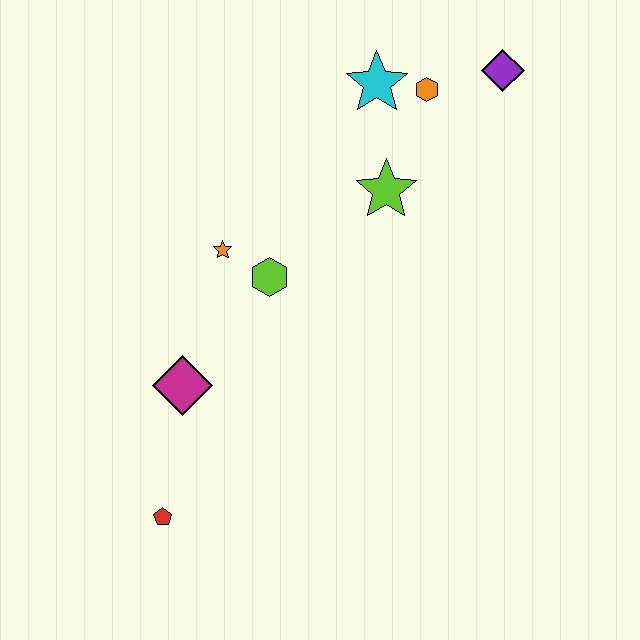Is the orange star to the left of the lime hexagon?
Yes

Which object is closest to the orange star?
The lime hexagon is closest to the orange star.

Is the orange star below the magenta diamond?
No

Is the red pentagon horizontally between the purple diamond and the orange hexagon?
No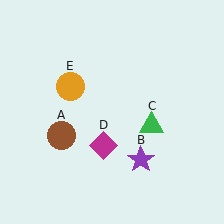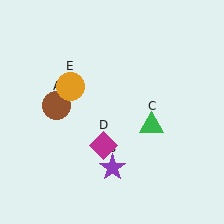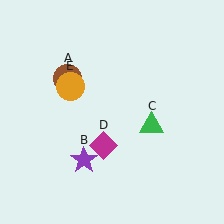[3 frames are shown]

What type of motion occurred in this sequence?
The brown circle (object A), purple star (object B) rotated clockwise around the center of the scene.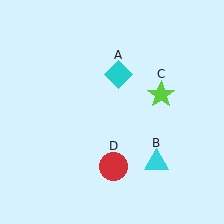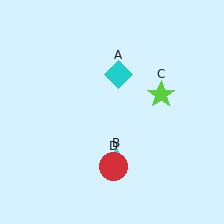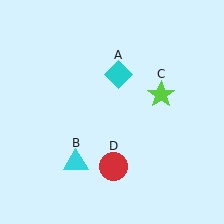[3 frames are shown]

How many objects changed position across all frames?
1 object changed position: cyan triangle (object B).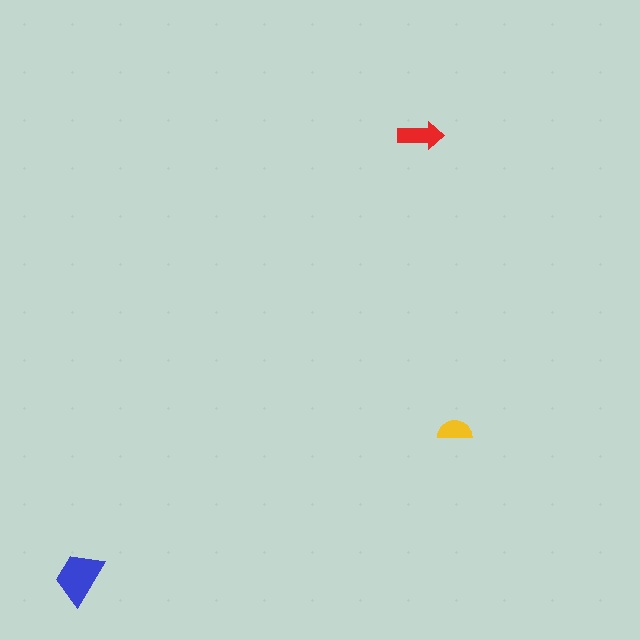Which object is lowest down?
The blue trapezoid is bottommost.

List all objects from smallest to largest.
The yellow semicircle, the red arrow, the blue trapezoid.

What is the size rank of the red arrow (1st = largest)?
2nd.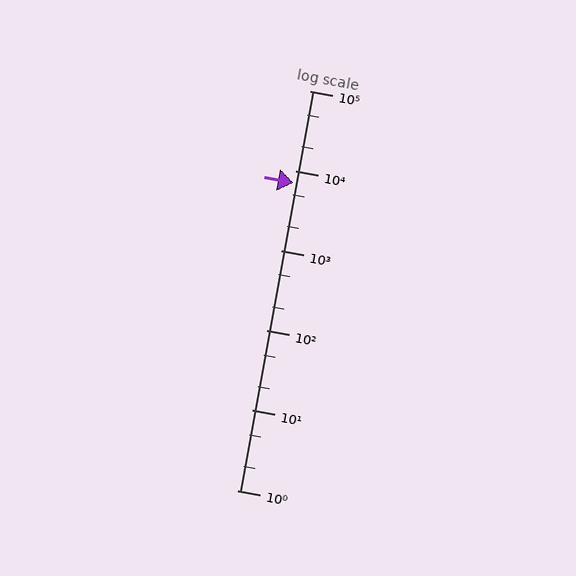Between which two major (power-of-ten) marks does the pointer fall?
The pointer is between 1000 and 10000.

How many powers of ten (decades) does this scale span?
The scale spans 5 decades, from 1 to 100000.